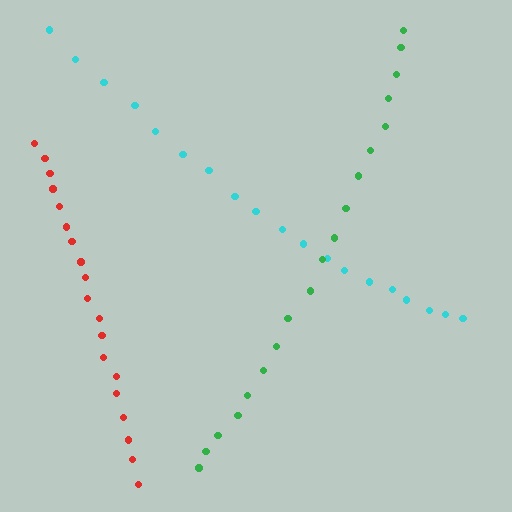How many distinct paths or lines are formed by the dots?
There are 3 distinct paths.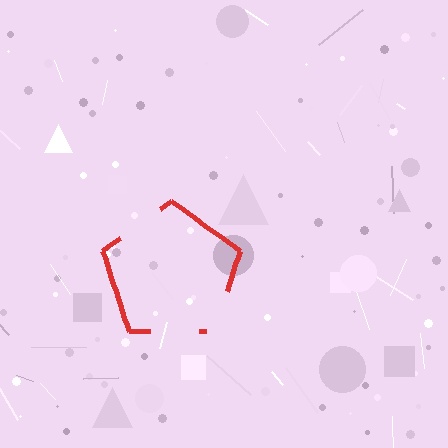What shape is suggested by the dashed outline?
The dashed outline suggests a pentagon.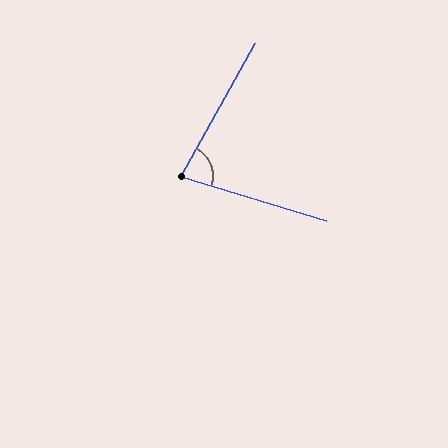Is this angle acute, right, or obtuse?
It is acute.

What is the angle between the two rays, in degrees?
Approximately 78 degrees.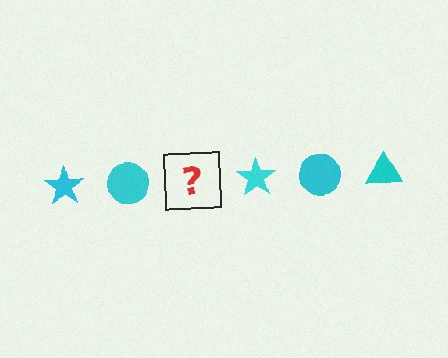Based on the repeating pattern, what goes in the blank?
The blank should be a cyan triangle.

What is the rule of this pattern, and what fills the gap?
The rule is that the pattern cycles through star, circle, triangle shapes in cyan. The gap should be filled with a cyan triangle.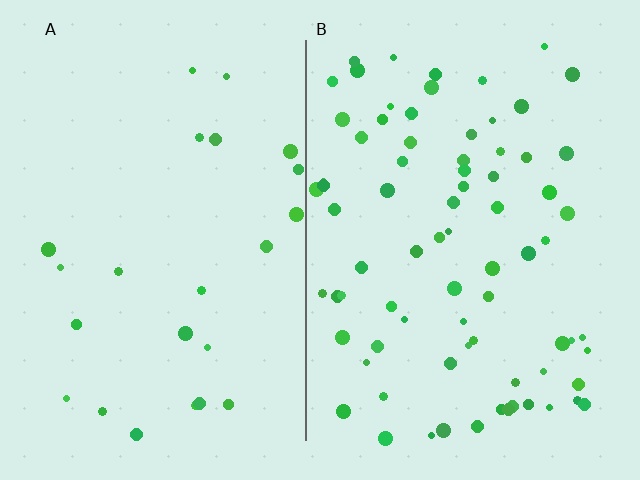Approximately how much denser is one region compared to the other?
Approximately 3.3× — region B over region A.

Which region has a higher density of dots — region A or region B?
B (the right).